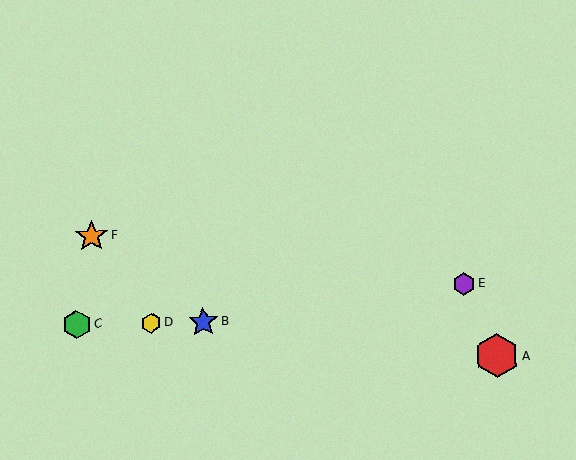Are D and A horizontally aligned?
No, D is at y≈323 and A is at y≈356.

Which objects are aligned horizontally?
Objects B, C, D are aligned horizontally.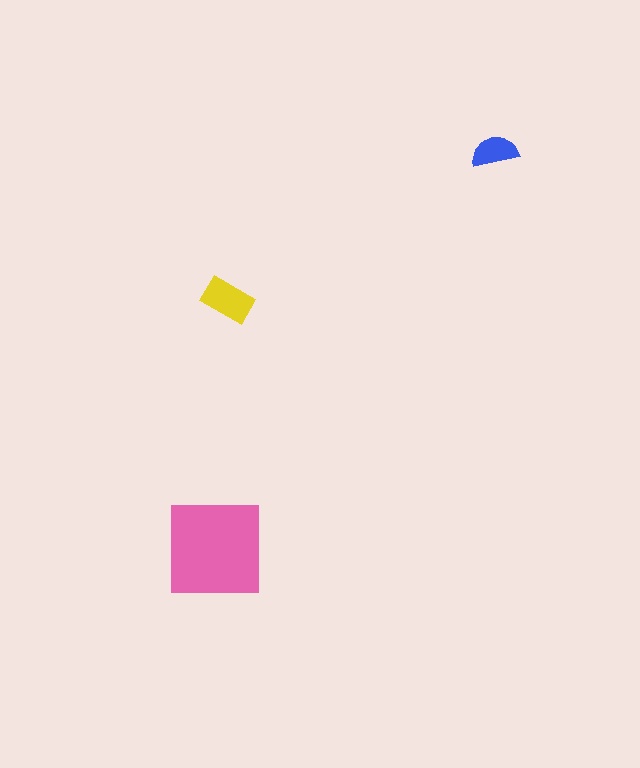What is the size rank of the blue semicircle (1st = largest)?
3rd.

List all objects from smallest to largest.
The blue semicircle, the yellow rectangle, the pink square.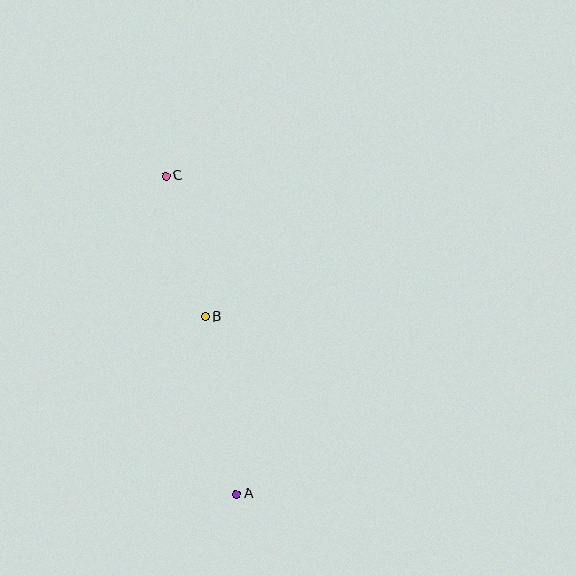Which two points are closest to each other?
Points B and C are closest to each other.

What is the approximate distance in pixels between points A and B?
The distance between A and B is approximately 180 pixels.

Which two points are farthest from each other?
Points A and C are farthest from each other.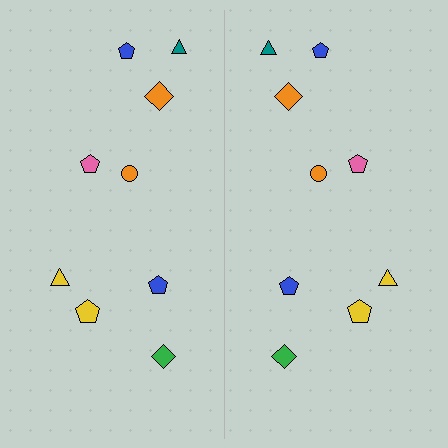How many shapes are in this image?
There are 18 shapes in this image.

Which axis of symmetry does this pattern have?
The pattern has a vertical axis of symmetry running through the center of the image.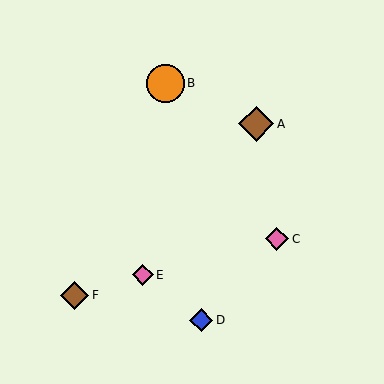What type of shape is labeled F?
Shape F is a brown diamond.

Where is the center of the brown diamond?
The center of the brown diamond is at (256, 124).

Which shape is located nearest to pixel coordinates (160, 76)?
The orange circle (labeled B) at (165, 83) is nearest to that location.